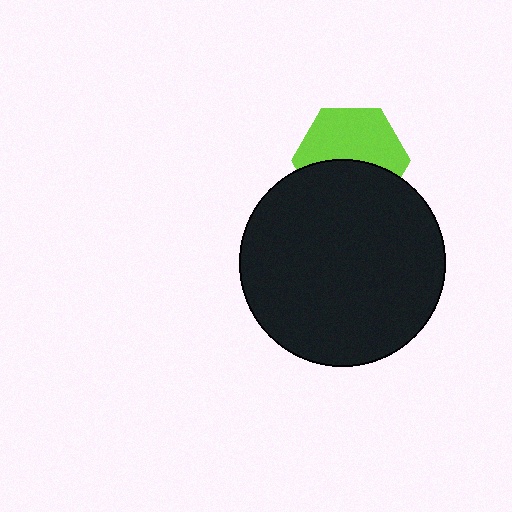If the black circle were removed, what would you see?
You would see the complete lime hexagon.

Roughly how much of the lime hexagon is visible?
About half of it is visible (roughly 55%).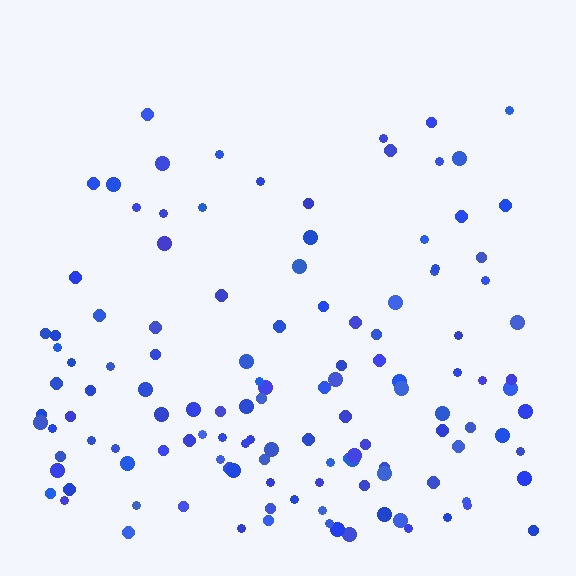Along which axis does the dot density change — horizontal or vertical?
Vertical.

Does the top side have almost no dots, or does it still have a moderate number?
Still a moderate number, just noticeably fewer than the bottom.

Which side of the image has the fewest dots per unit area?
The top.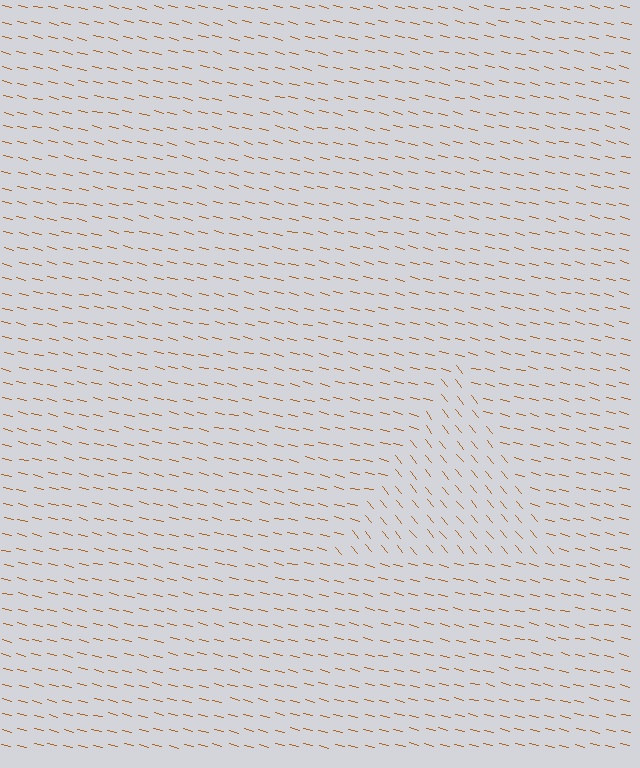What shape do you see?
I see a triangle.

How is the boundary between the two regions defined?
The boundary is defined purely by a change in line orientation (approximately 36 degrees difference). All lines are the same color and thickness.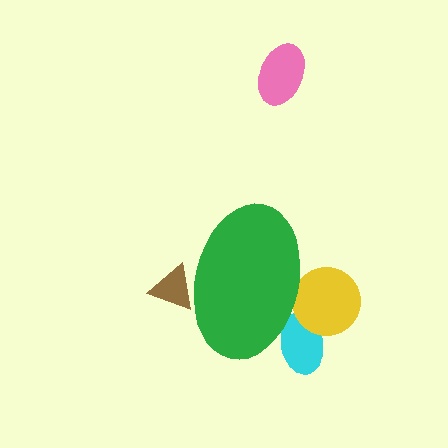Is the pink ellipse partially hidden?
No, the pink ellipse is fully visible.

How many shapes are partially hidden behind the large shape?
3 shapes are partially hidden.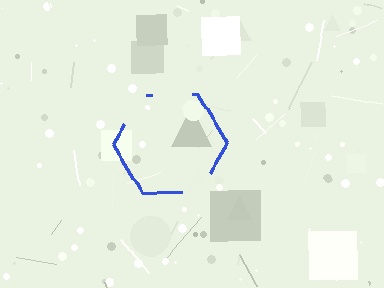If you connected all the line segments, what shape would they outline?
They would outline a hexagon.